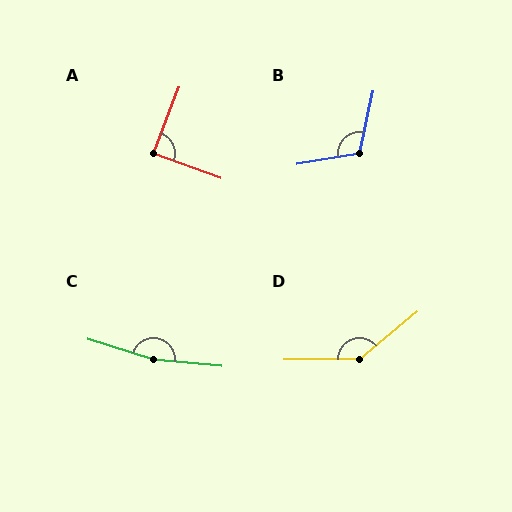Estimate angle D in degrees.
Approximately 140 degrees.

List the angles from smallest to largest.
A (89°), B (111°), D (140°), C (169°).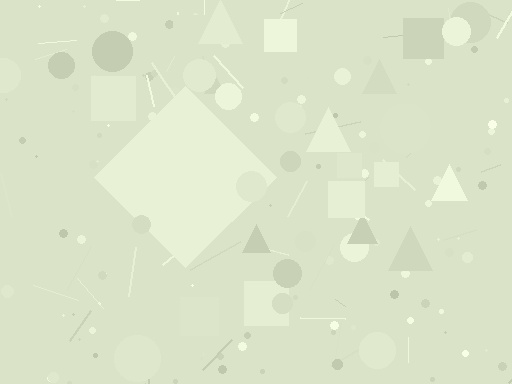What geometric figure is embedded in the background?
A diamond is embedded in the background.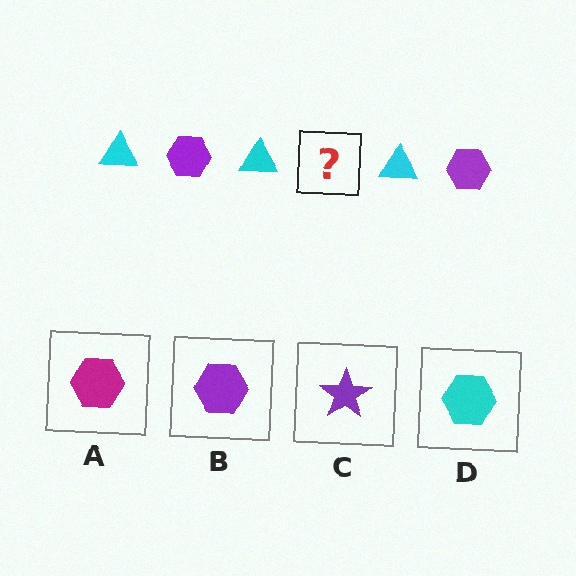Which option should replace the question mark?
Option B.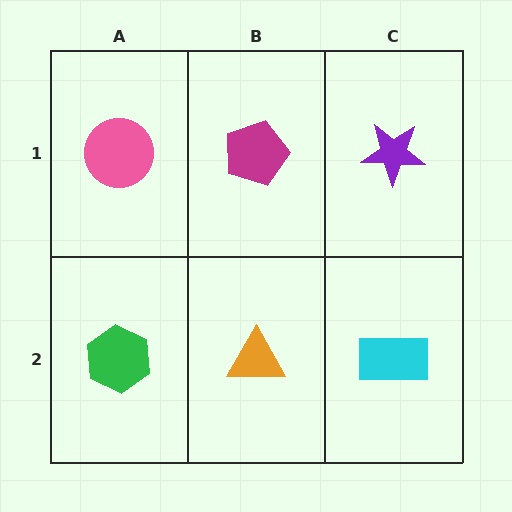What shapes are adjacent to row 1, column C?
A cyan rectangle (row 2, column C), a magenta pentagon (row 1, column B).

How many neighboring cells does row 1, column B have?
3.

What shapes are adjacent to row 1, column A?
A green hexagon (row 2, column A), a magenta pentagon (row 1, column B).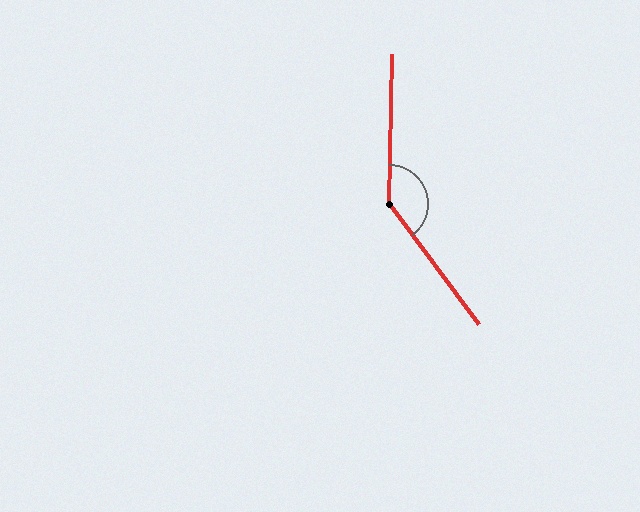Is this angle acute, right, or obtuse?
It is obtuse.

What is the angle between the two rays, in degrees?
Approximately 142 degrees.